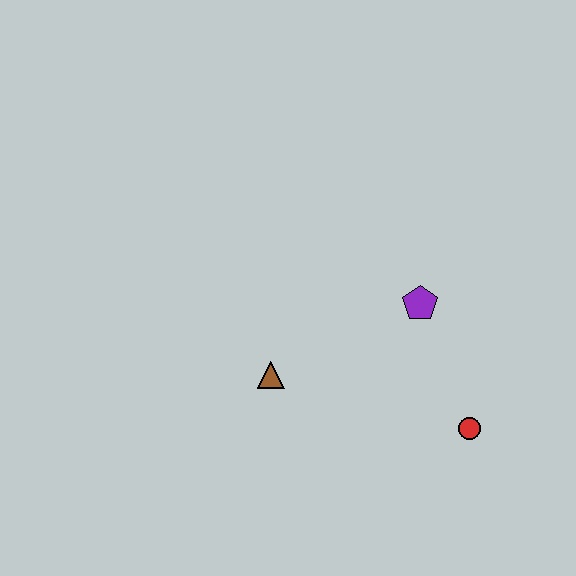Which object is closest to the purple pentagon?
The red circle is closest to the purple pentagon.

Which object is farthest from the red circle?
The brown triangle is farthest from the red circle.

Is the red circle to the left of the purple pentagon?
No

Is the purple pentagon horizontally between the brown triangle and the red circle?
Yes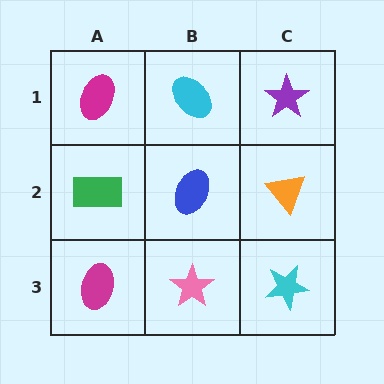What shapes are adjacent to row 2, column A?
A magenta ellipse (row 1, column A), a magenta ellipse (row 3, column A), a blue ellipse (row 2, column B).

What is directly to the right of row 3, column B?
A cyan star.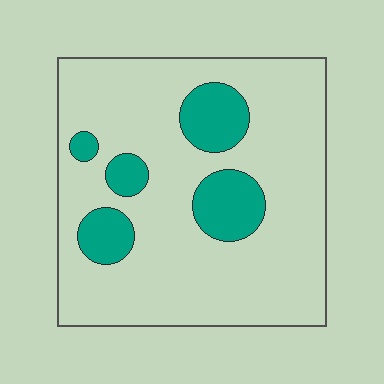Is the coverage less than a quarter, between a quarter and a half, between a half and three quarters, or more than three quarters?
Less than a quarter.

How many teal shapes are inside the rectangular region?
5.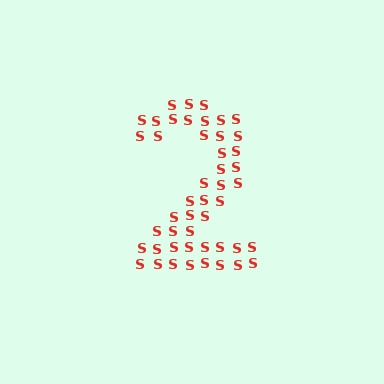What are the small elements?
The small elements are letter S's.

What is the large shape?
The large shape is the digit 2.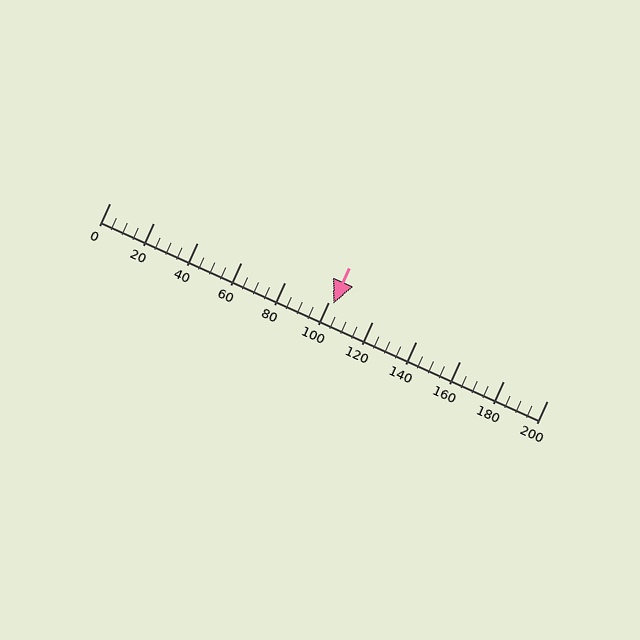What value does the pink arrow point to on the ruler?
The pink arrow points to approximately 102.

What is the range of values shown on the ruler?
The ruler shows values from 0 to 200.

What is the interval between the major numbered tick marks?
The major tick marks are spaced 20 units apart.